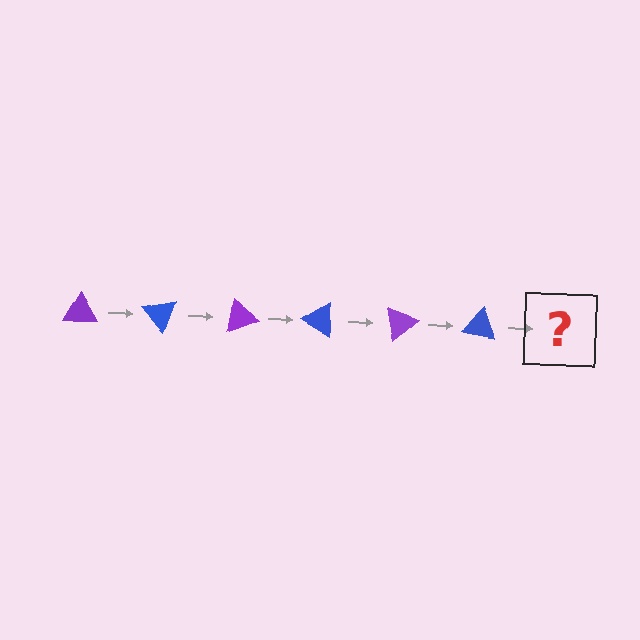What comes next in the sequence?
The next element should be a purple triangle, rotated 300 degrees from the start.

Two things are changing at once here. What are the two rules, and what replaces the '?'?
The two rules are that it rotates 50 degrees each step and the color cycles through purple and blue. The '?' should be a purple triangle, rotated 300 degrees from the start.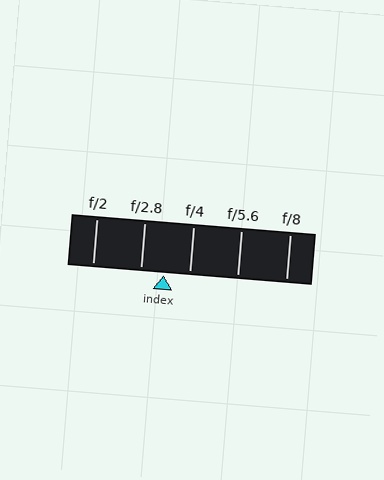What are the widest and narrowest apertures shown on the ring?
The widest aperture shown is f/2 and the narrowest is f/8.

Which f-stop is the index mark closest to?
The index mark is closest to f/2.8.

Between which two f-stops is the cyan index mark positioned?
The index mark is between f/2.8 and f/4.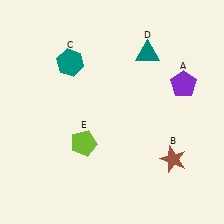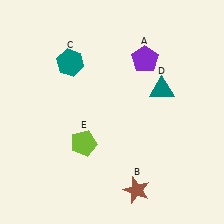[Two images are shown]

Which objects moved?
The objects that moved are: the purple pentagon (A), the brown star (B), the teal triangle (D).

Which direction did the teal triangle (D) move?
The teal triangle (D) moved down.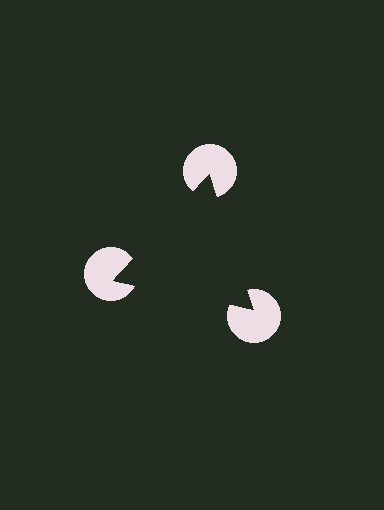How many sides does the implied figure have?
3 sides.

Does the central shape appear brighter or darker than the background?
It typically appears slightly darker than the background, even though no actual brightness change is drawn.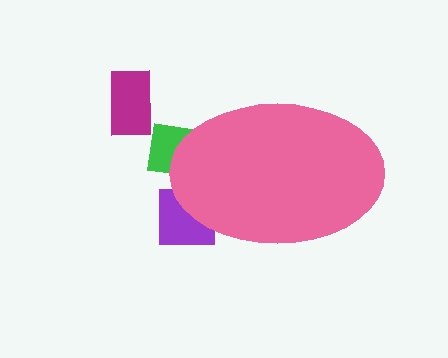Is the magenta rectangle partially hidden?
No, the magenta rectangle is fully visible.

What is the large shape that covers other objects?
A pink ellipse.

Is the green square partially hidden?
Yes, the green square is partially hidden behind the pink ellipse.